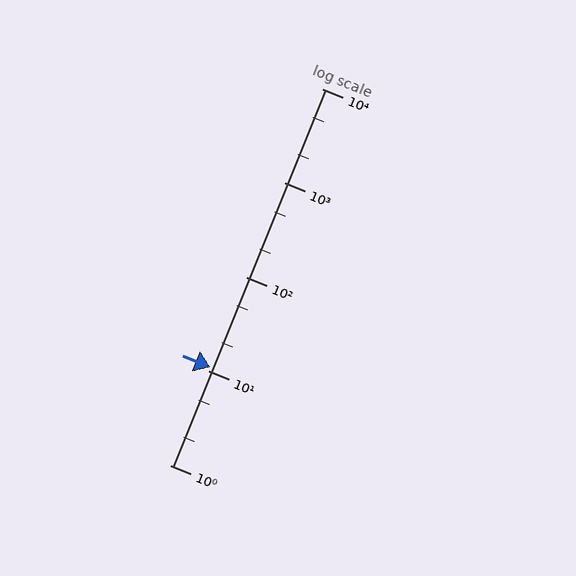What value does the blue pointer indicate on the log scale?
The pointer indicates approximately 11.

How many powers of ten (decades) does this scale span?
The scale spans 4 decades, from 1 to 10000.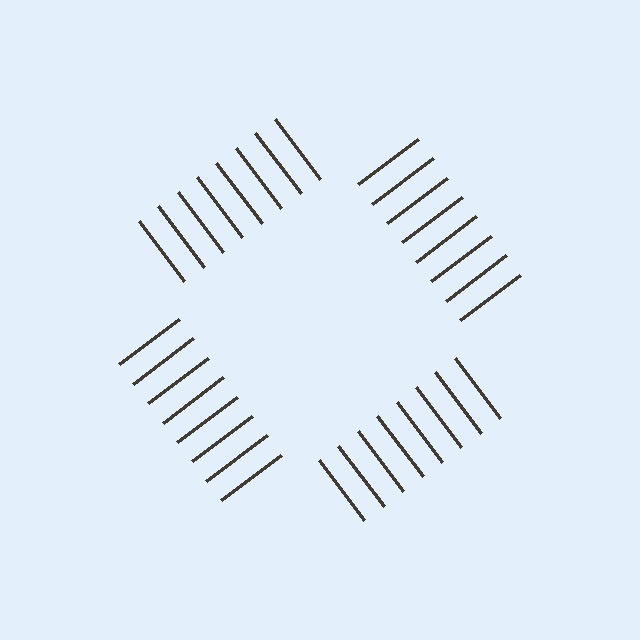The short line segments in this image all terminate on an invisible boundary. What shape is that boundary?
An illusory square — the line segments terminate on its edges but no continuous stroke is drawn.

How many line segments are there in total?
32 — 8 along each of the 4 edges.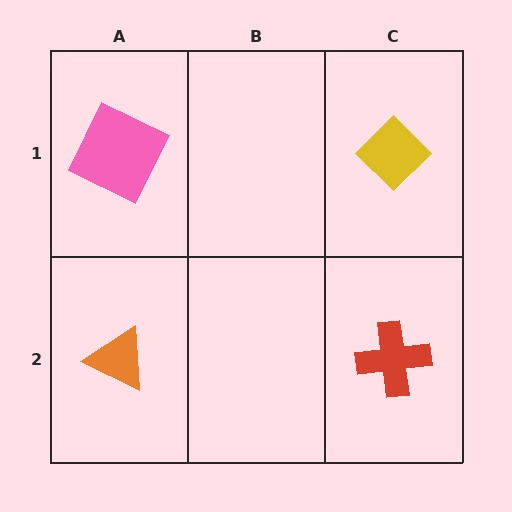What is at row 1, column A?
A pink square.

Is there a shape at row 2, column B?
No, that cell is empty.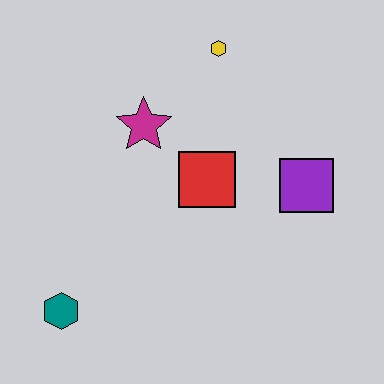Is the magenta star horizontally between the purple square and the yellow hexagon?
No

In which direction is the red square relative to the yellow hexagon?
The red square is below the yellow hexagon.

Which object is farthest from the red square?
The teal hexagon is farthest from the red square.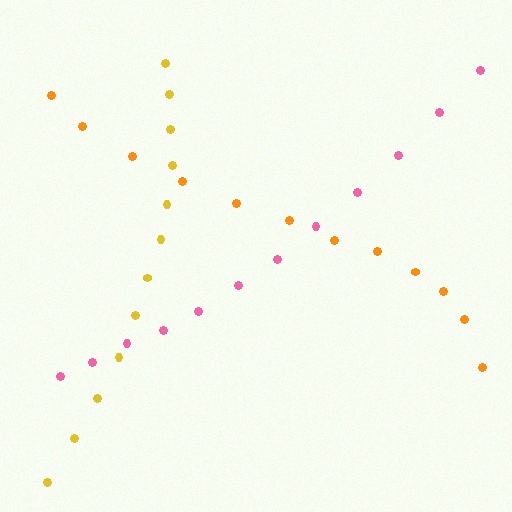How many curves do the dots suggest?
There are 3 distinct paths.